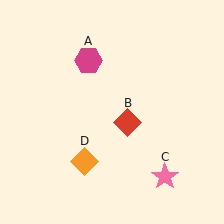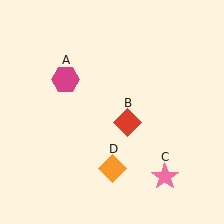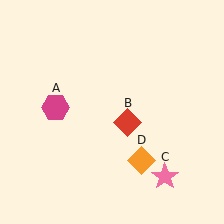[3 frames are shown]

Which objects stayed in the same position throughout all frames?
Red diamond (object B) and pink star (object C) remained stationary.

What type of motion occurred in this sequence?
The magenta hexagon (object A), orange diamond (object D) rotated counterclockwise around the center of the scene.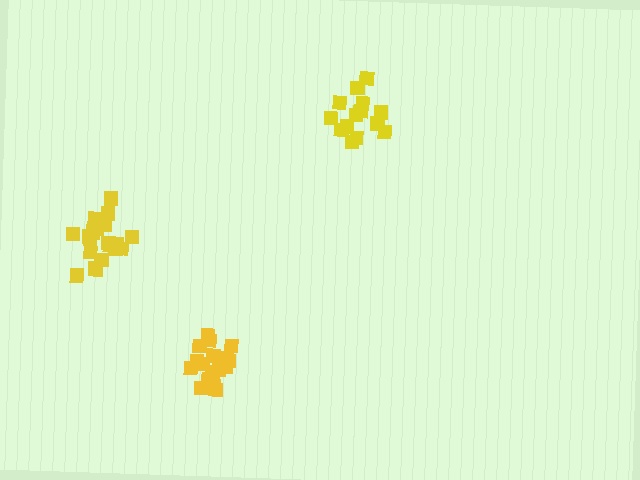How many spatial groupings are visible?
There are 3 spatial groupings.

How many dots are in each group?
Group 1: 14 dots, Group 2: 19 dots, Group 3: 18 dots (51 total).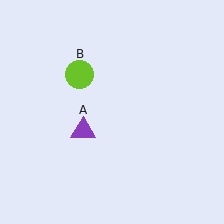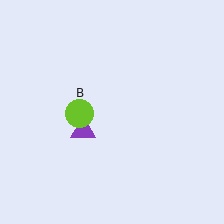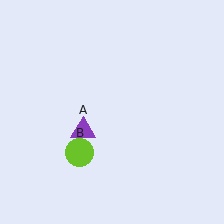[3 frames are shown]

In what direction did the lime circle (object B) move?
The lime circle (object B) moved down.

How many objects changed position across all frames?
1 object changed position: lime circle (object B).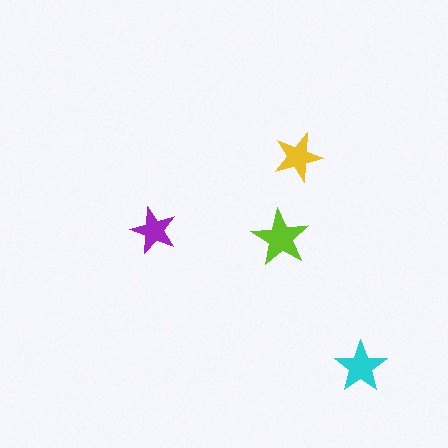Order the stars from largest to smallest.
the lime one, the cyan one, the yellow one, the purple one.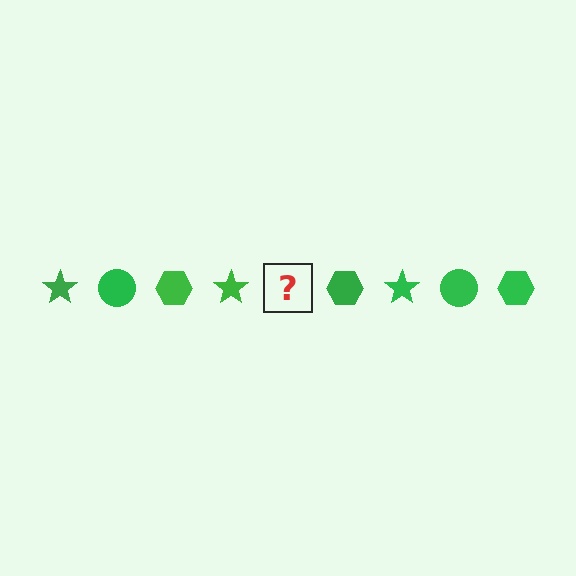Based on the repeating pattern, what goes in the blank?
The blank should be a green circle.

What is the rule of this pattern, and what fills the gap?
The rule is that the pattern cycles through star, circle, hexagon shapes in green. The gap should be filled with a green circle.